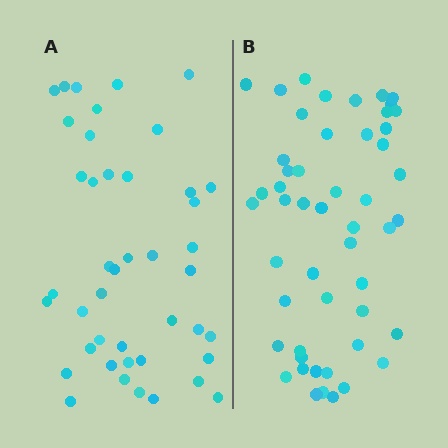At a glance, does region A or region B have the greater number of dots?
Region B (the right region) has more dots.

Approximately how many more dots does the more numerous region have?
Region B has roughly 8 or so more dots than region A.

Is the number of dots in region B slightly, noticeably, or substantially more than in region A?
Region B has only slightly more — the two regions are fairly close. The ratio is roughly 1.2 to 1.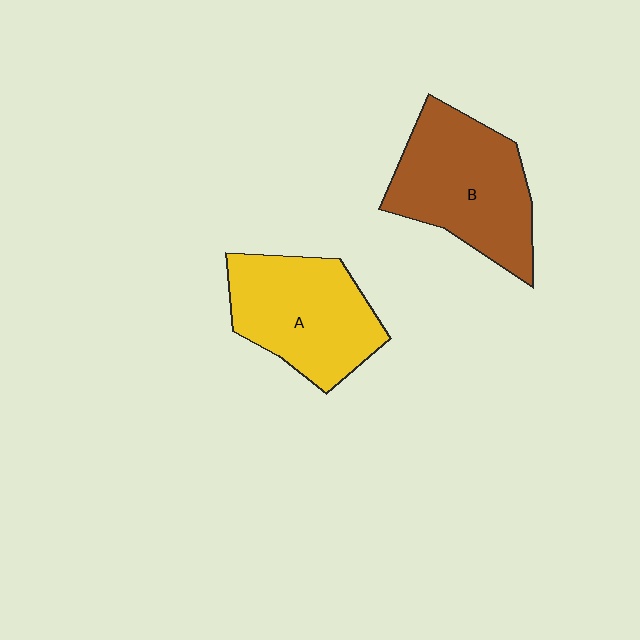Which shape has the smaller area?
Shape A (yellow).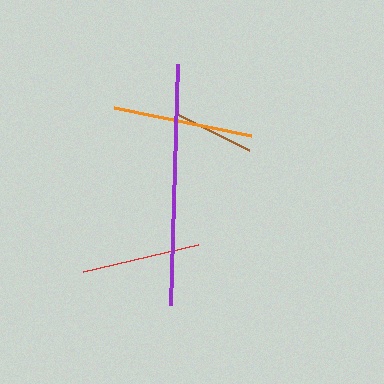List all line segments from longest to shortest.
From longest to shortest: purple, orange, red, brown.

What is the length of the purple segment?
The purple segment is approximately 241 pixels long.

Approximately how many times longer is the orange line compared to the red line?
The orange line is approximately 1.2 times the length of the red line.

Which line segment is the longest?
The purple line is the longest at approximately 241 pixels.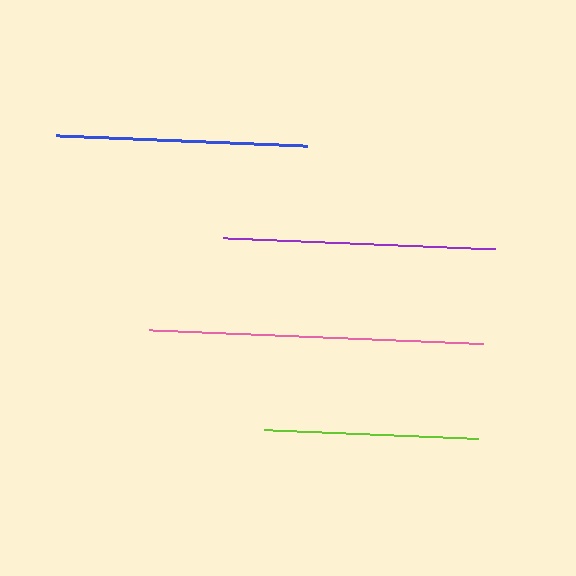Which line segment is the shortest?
The lime line is the shortest at approximately 214 pixels.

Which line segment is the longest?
The pink line is the longest at approximately 334 pixels.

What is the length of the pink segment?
The pink segment is approximately 334 pixels long.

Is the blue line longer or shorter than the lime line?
The blue line is longer than the lime line.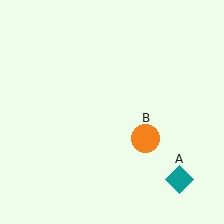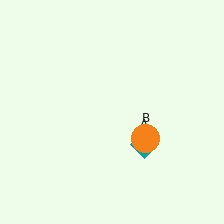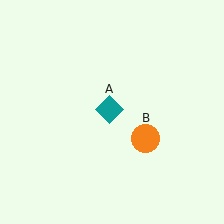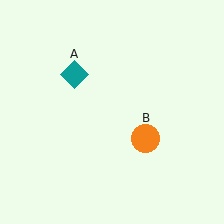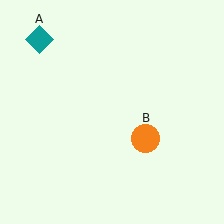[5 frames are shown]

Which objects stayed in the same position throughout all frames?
Orange circle (object B) remained stationary.